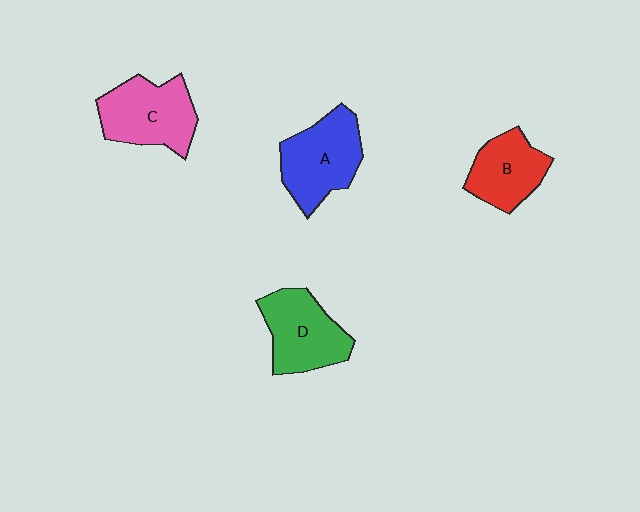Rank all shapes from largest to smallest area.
From largest to smallest: A (blue), C (pink), D (green), B (red).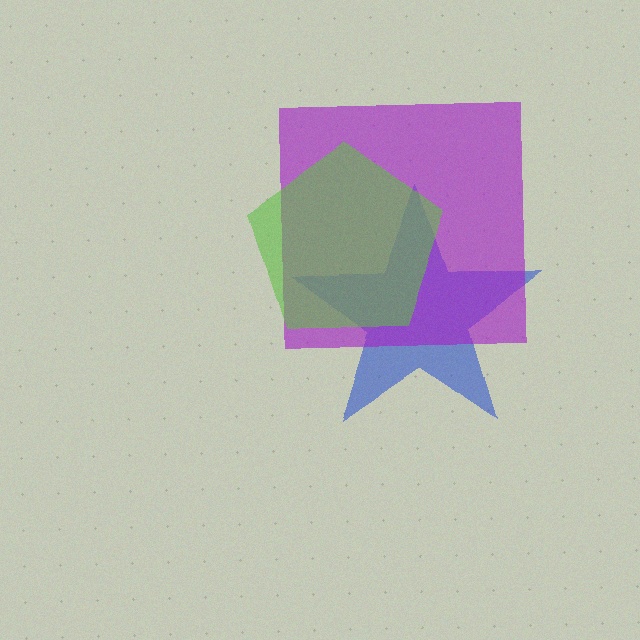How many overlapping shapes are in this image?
There are 3 overlapping shapes in the image.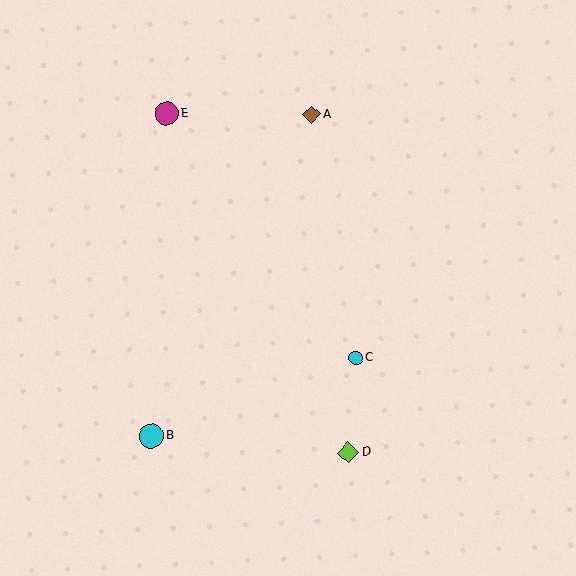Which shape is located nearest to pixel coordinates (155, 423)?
The cyan circle (labeled B) at (151, 436) is nearest to that location.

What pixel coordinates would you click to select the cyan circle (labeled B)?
Click at (151, 436) to select the cyan circle B.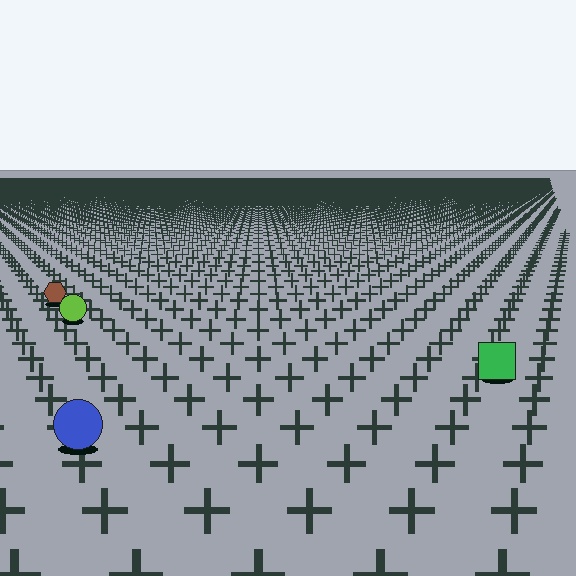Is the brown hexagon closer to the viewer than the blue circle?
No. The blue circle is closer — you can tell from the texture gradient: the ground texture is coarser near it.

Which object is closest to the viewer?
The blue circle is closest. The texture marks near it are larger and more spread out.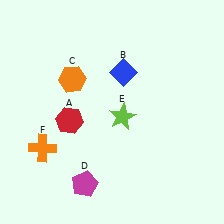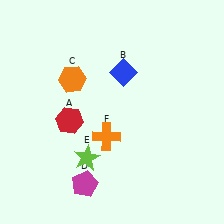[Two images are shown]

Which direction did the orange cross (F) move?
The orange cross (F) moved right.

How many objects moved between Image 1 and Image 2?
2 objects moved between the two images.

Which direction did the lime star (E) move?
The lime star (E) moved down.